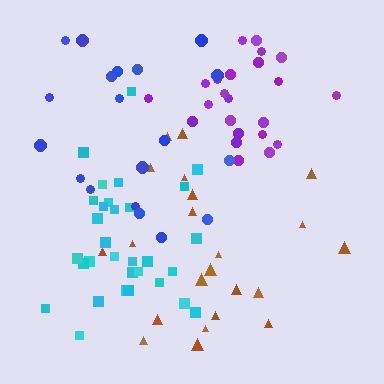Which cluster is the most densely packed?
Purple.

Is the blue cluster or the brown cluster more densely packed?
Brown.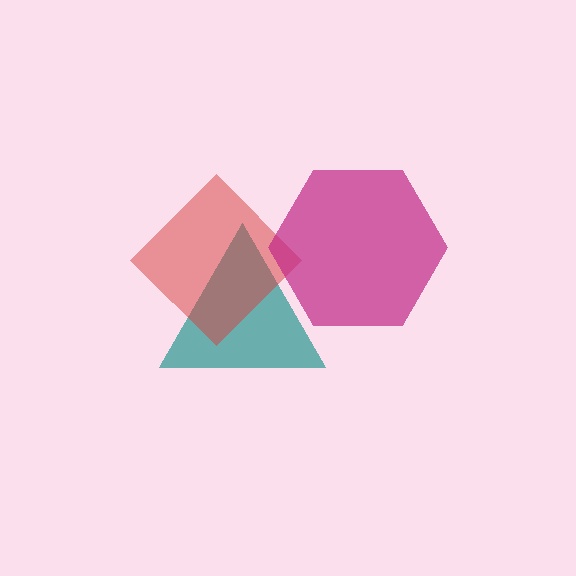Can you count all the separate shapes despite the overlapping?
Yes, there are 3 separate shapes.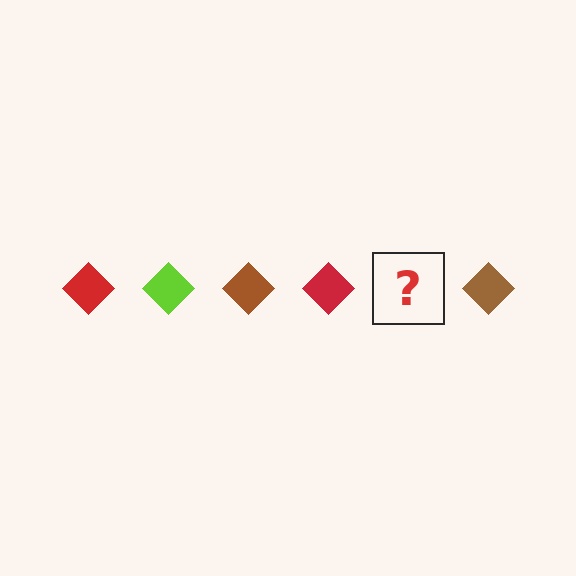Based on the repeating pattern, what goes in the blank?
The blank should be a lime diamond.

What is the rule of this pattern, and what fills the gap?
The rule is that the pattern cycles through red, lime, brown diamonds. The gap should be filled with a lime diamond.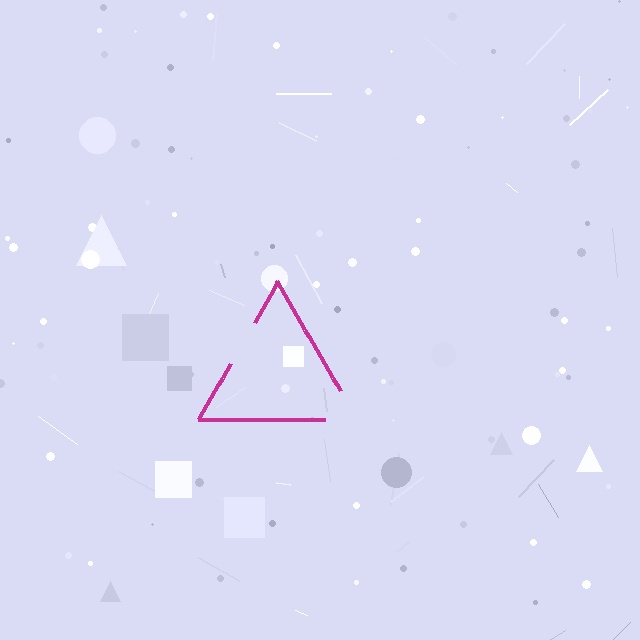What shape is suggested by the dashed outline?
The dashed outline suggests a triangle.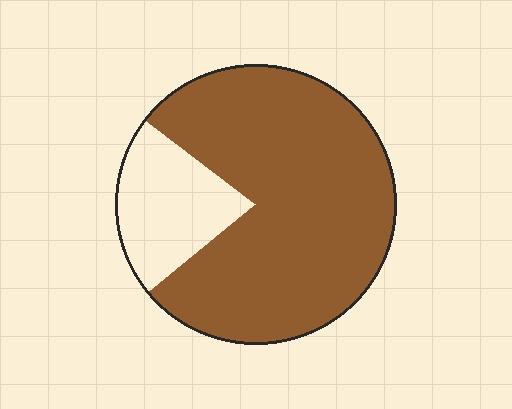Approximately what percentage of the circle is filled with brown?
Approximately 80%.